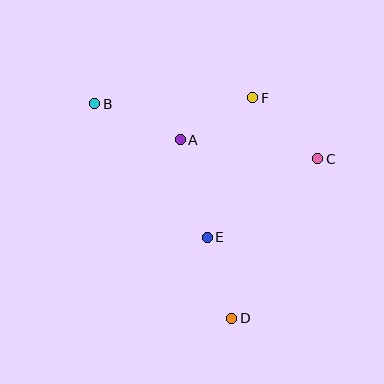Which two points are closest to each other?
Points A and F are closest to each other.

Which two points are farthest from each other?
Points B and D are farthest from each other.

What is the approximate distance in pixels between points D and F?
The distance between D and F is approximately 221 pixels.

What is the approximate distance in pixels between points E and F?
The distance between E and F is approximately 147 pixels.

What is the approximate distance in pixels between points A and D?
The distance between A and D is approximately 186 pixels.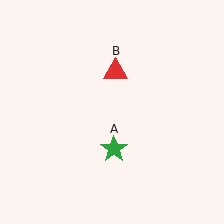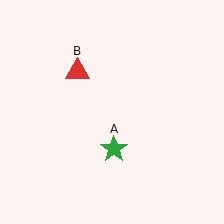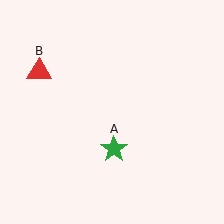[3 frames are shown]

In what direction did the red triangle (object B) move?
The red triangle (object B) moved left.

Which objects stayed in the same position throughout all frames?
Green star (object A) remained stationary.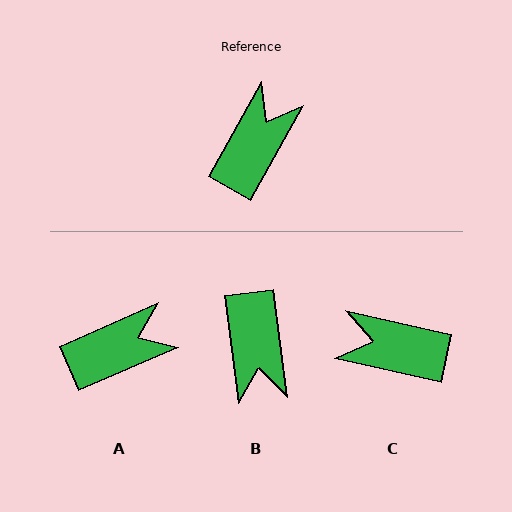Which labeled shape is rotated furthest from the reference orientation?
B, about 144 degrees away.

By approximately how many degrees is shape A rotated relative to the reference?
Approximately 37 degrees clockwise.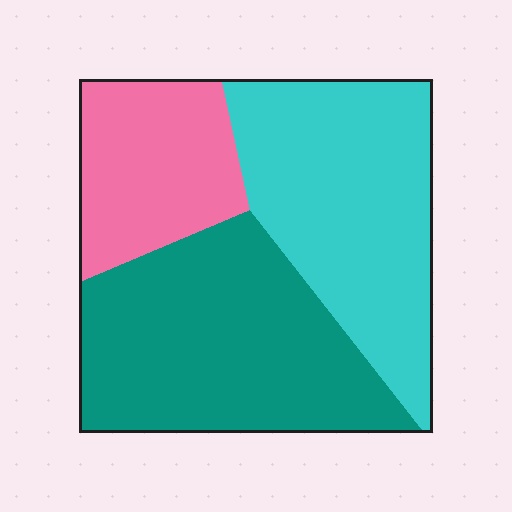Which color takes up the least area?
Pink, at roughly 20%.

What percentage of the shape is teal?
Teal covers about 40% of the shape.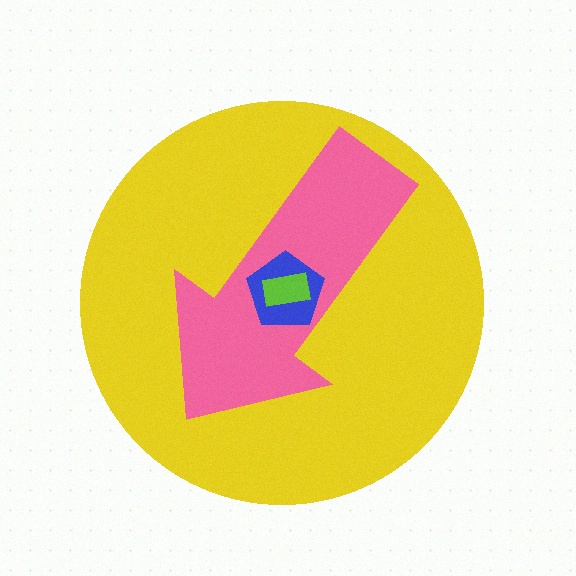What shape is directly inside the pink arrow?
The blue pentagon.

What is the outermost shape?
The yellow circle.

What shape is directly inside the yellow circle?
The pink arrow.